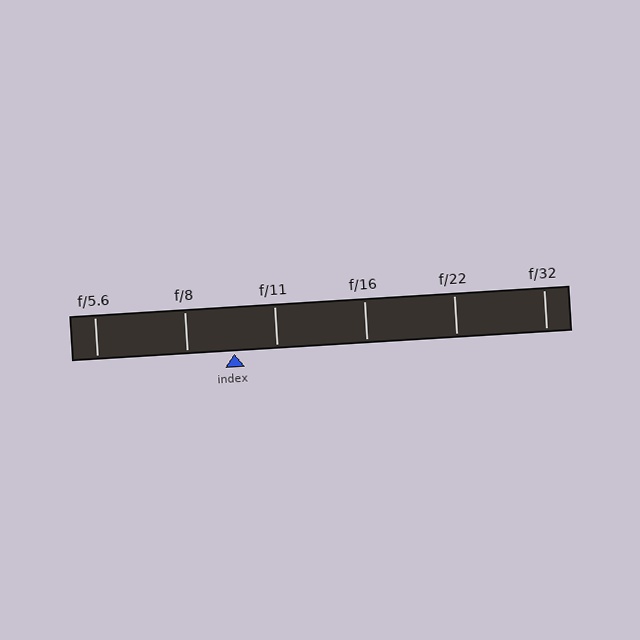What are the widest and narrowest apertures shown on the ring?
The widest aperture shown is f/5.6 and the narrowest is f/32.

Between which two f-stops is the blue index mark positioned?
The index mark is between f/8 and f/11.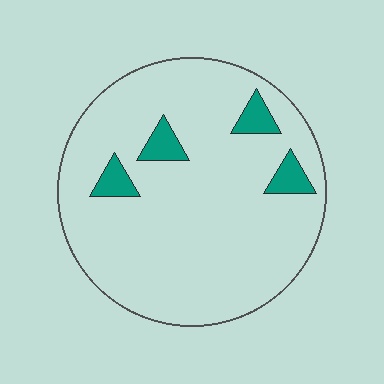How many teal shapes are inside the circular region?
4.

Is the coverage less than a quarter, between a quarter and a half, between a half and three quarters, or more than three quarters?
Less than a quarter.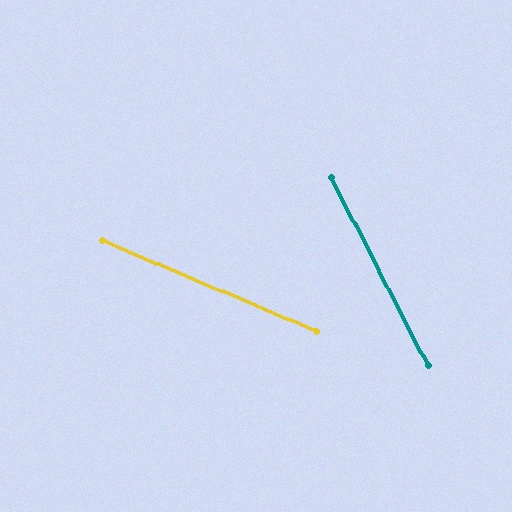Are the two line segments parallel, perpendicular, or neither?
Neither parallel nor perpendicular — they differ by about 40°.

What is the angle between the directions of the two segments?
Approximately 40 degrees.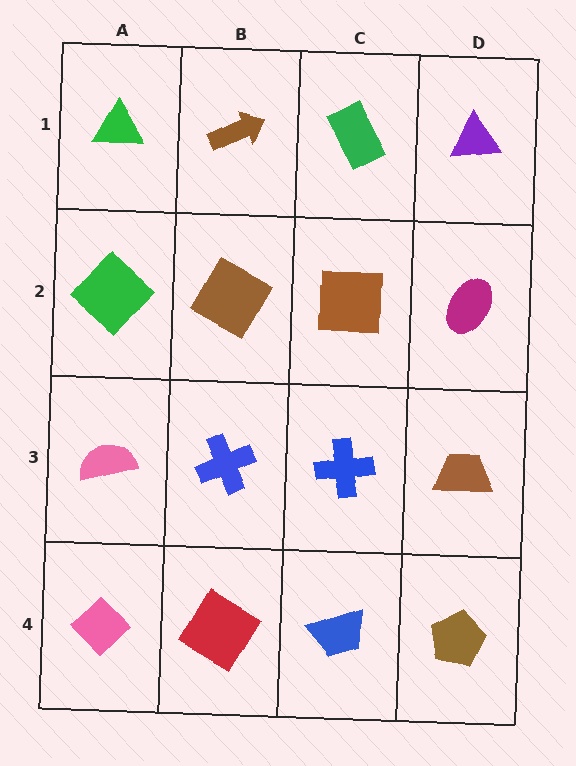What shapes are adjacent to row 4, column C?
A blue cross (row 3, column C), a red diamond (row 4, column B), a brown pentagon (row 4, column D).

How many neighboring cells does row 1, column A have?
2.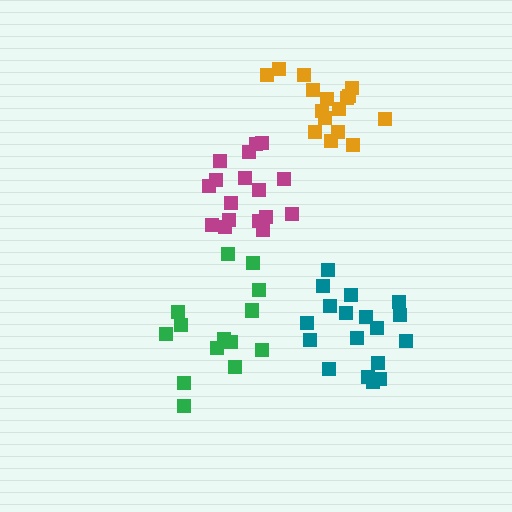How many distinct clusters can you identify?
There are 4 distinct clusters.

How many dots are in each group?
Group 1: 18 dots, Group 2: 17 dots, Group 3: 16 dots, Group 4: 15 dots (66 total).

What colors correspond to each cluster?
The clusters are colored: teal, magenta, orange, green.